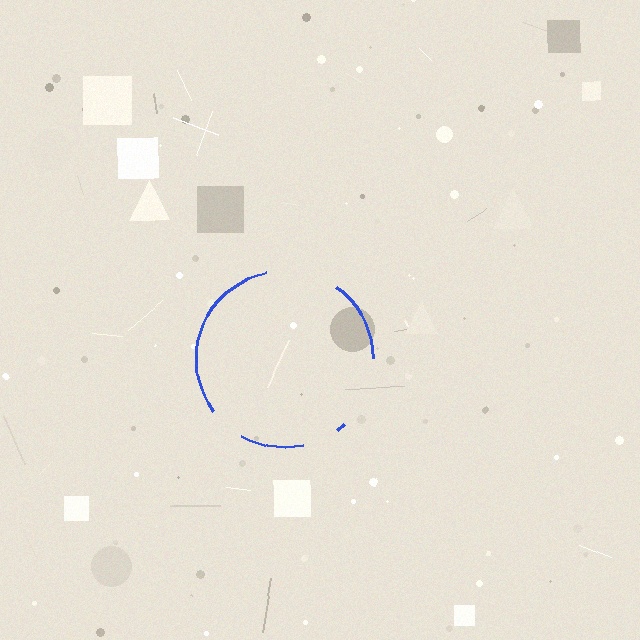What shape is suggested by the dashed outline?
The dashed outline suggests a circle.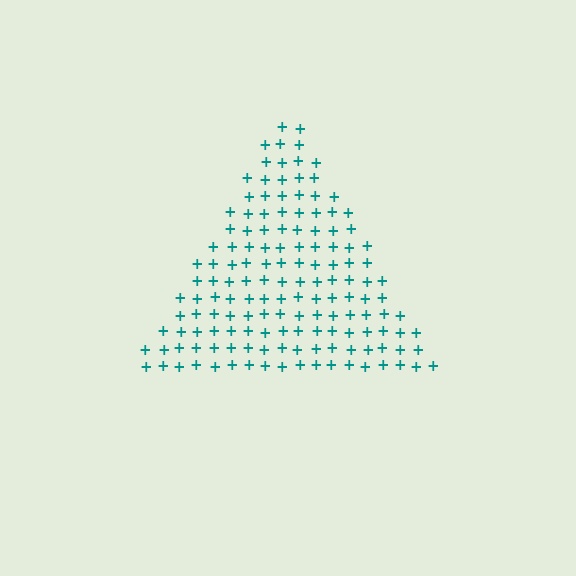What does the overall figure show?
The overall figure shows a triangle.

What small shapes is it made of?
It is made of small plus signs.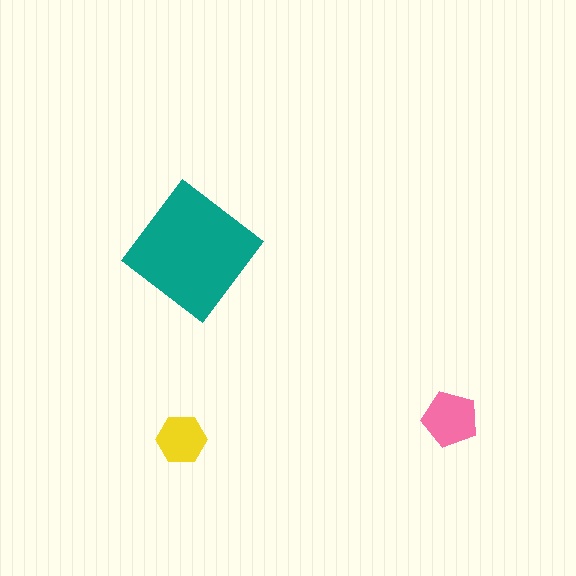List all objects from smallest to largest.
The yellow hexagon, the pink pentagon, the teal diamond.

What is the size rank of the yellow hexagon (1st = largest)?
3rd.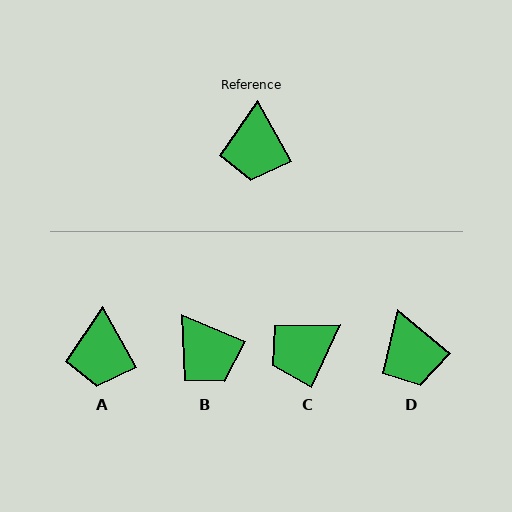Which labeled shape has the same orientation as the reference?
A.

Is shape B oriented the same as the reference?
No, it is off by about 38 degrees.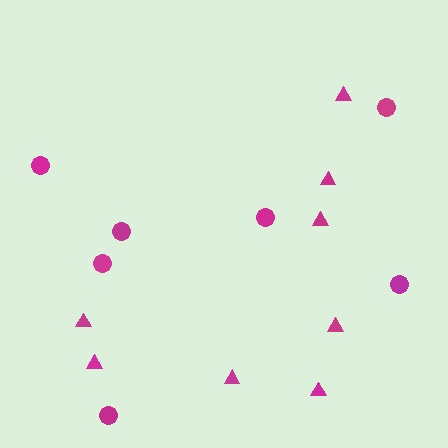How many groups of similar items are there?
There are 2 groups: one group of circles (7) and one group of triangles (8).